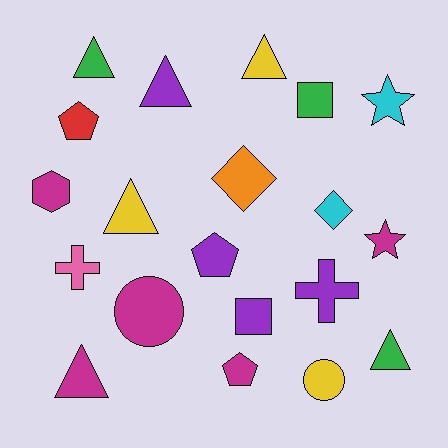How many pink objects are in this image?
There is 1 pink object.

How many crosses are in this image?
There are 2 crosses.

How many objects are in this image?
There are 20 objects.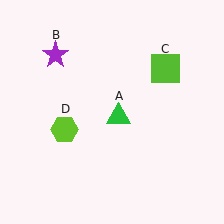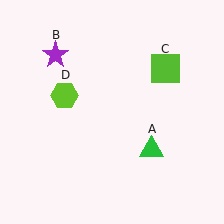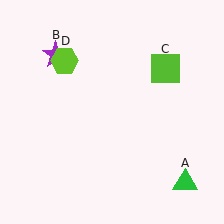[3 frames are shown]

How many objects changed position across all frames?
2 objects changed position: green triangle (object A), lime hexagon (object D).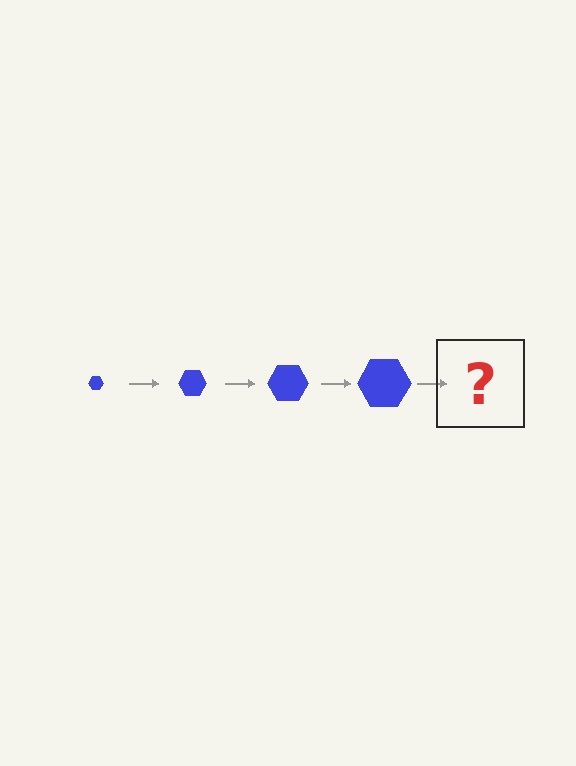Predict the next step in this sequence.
The next step is a blue hexagon, larger than the previous one.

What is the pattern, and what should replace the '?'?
The pattern is that the hexagon gets progressively larger each step. The '?' should be a blue hexagon, larger than the previous one.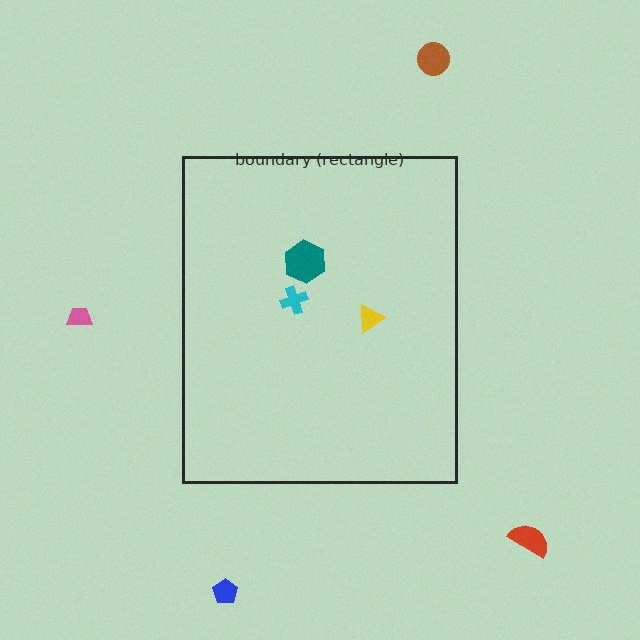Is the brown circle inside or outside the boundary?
Outside.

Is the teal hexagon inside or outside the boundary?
Inside.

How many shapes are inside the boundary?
3 inside, 4 outside.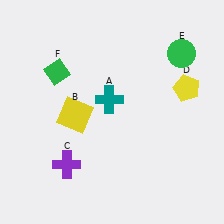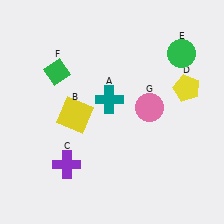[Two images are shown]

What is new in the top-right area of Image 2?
A pink circle (G) was added in the top-right area of Image 2.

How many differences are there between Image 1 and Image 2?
There is 1 difference between the two images.